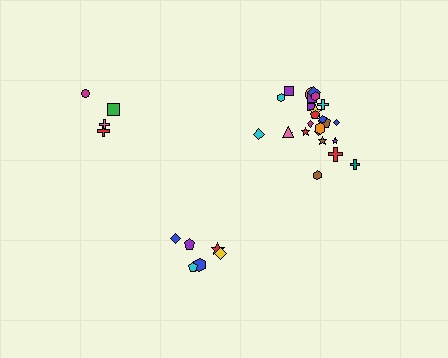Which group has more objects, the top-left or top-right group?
The top-right group.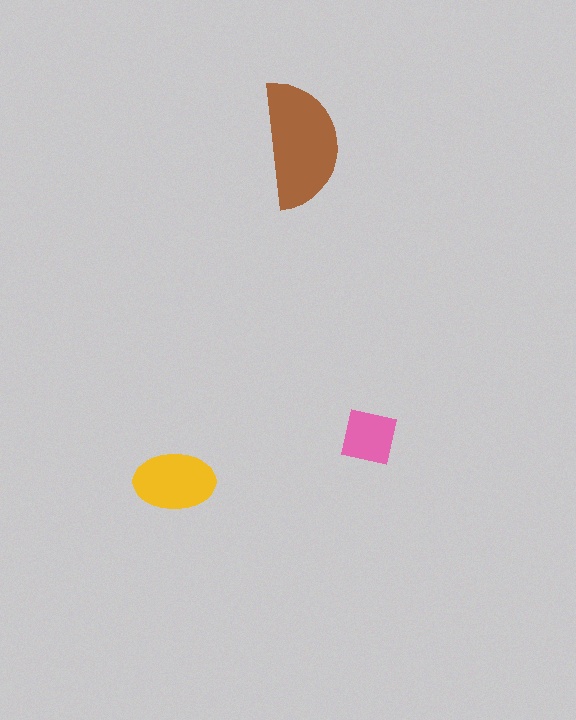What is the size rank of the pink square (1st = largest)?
3rd.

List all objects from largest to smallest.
The brown semicircle, the yellow ellipse, the pink square.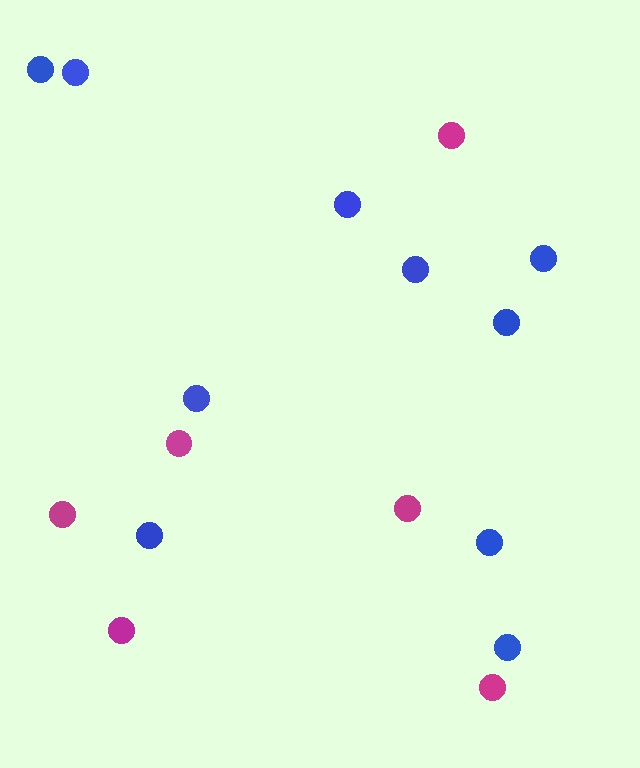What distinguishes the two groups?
There are 2 groups: one group of blue circles (10) and one group of magenta circles (6).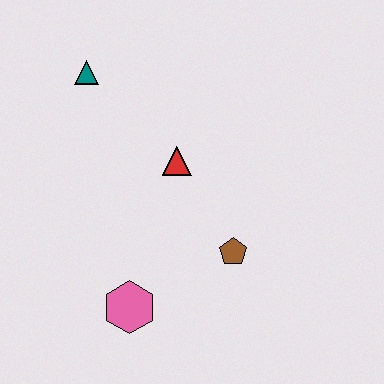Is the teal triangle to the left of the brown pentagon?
Yes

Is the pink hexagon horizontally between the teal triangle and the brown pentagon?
Yes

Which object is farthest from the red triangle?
The pink hexagon is farthest from the red triangle.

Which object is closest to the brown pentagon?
The red triangle is closest to the brown pentagon.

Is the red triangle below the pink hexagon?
No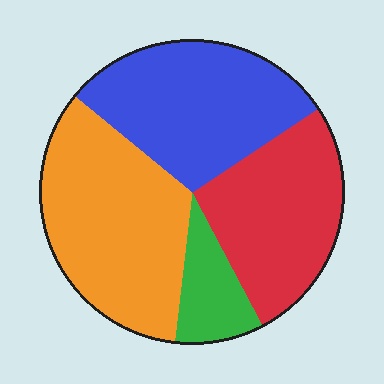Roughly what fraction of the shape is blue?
Blue covers 30% of the shape.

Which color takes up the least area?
Green, at roughly 10%.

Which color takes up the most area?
Orange, at roughly 35%.